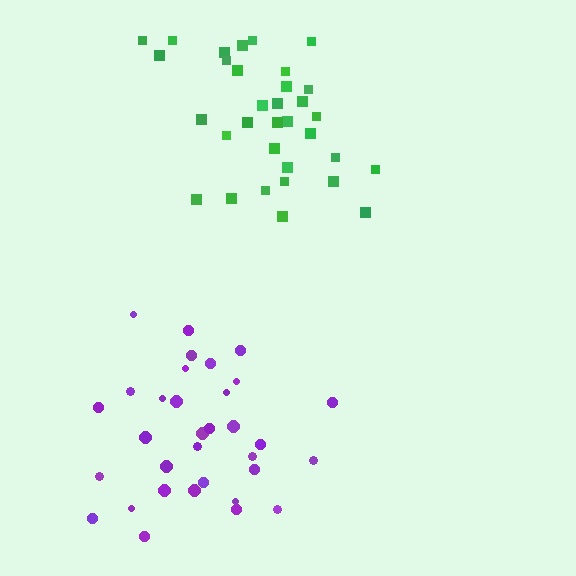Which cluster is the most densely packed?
Purple.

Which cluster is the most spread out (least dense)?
Green.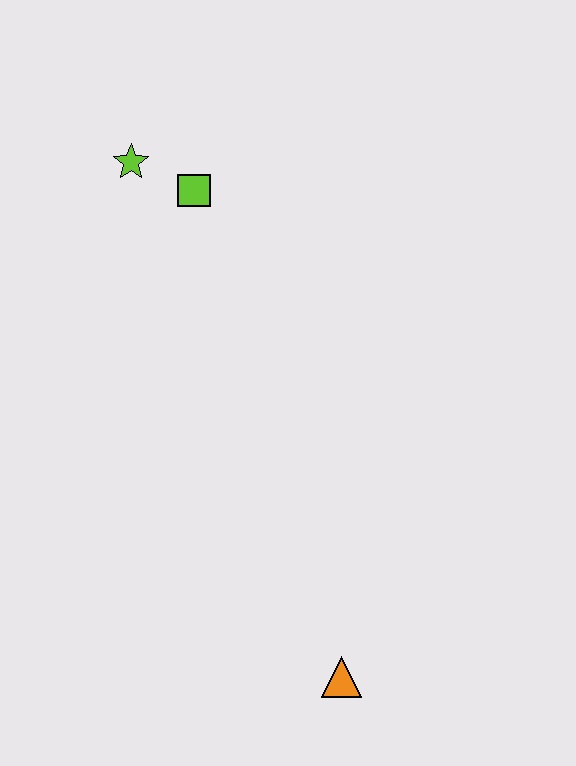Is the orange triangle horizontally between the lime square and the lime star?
No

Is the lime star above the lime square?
Yes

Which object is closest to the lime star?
The lime square is closest to the lime star.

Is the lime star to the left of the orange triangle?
Yes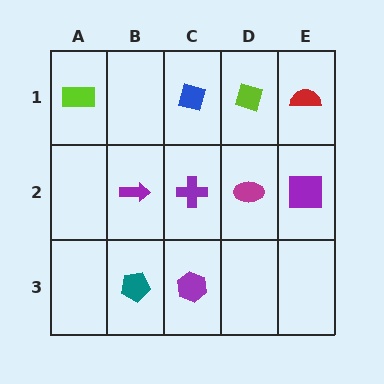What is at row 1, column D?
A lime diamond.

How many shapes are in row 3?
2 shapes.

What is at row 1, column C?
A blue square.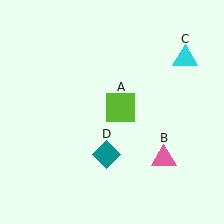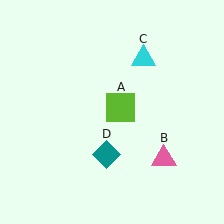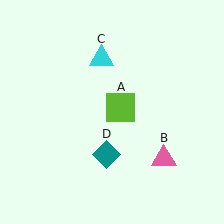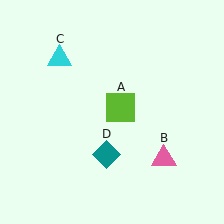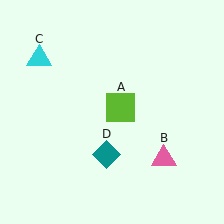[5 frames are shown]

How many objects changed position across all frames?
1 object changed position: cyan triangle (object C).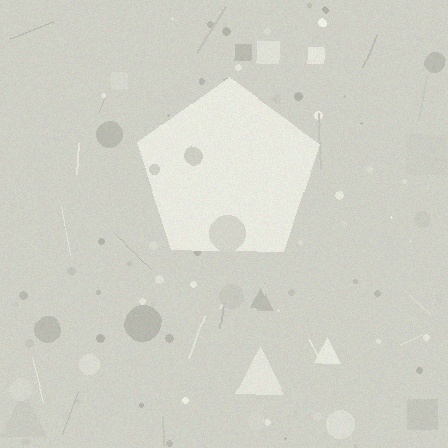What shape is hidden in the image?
A pentagon is hidden in the image.